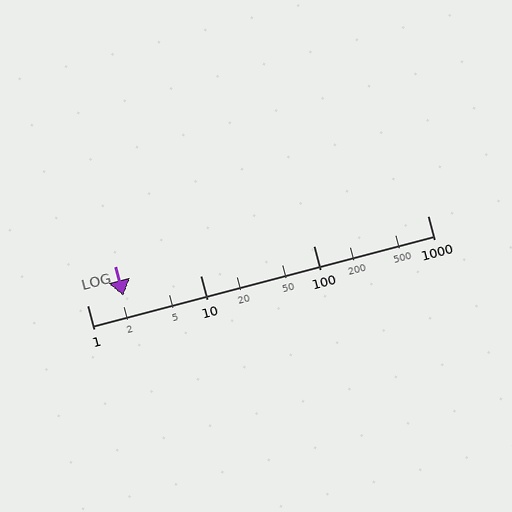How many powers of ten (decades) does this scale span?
The scale spans 3 decades, from 1 to 1000.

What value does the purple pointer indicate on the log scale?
The pointer indicates approximately 2.1.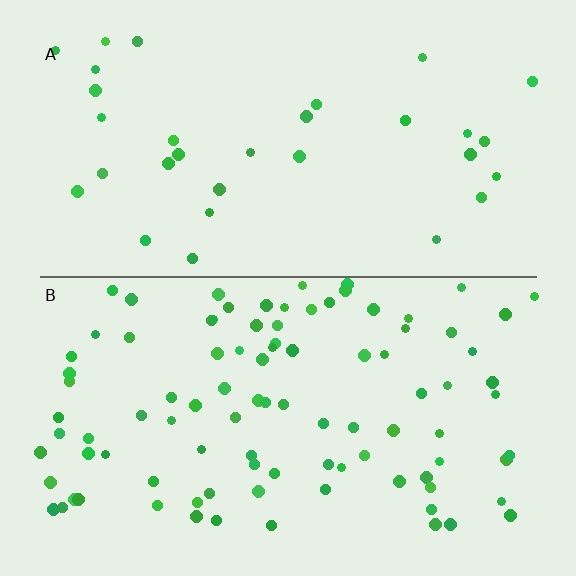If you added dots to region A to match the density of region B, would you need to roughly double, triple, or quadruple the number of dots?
Approximately triple.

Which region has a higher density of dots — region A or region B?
B (the bottom).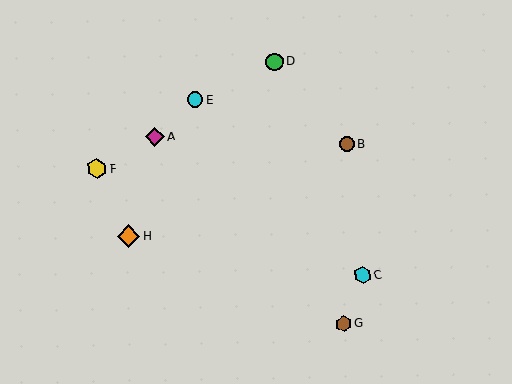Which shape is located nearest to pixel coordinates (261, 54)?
The green circle (labeled D) at (274, 62) is nearest to that location.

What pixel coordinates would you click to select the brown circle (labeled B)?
Click at (347, 144) to select the brown circle B.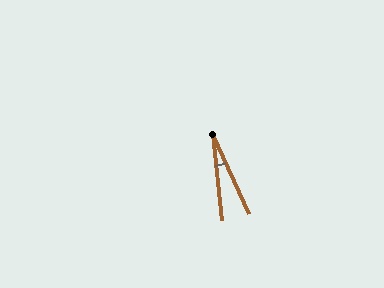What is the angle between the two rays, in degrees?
Approximately 19 degrees.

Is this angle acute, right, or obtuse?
It is acute.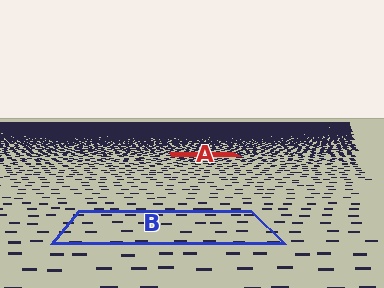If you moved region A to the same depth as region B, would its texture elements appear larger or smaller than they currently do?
They would appear larger. At a closer depth, the same texture elements are projected at a bigger on-screen size.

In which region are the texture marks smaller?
The texture marks are smaller in region A, because it is farther away.